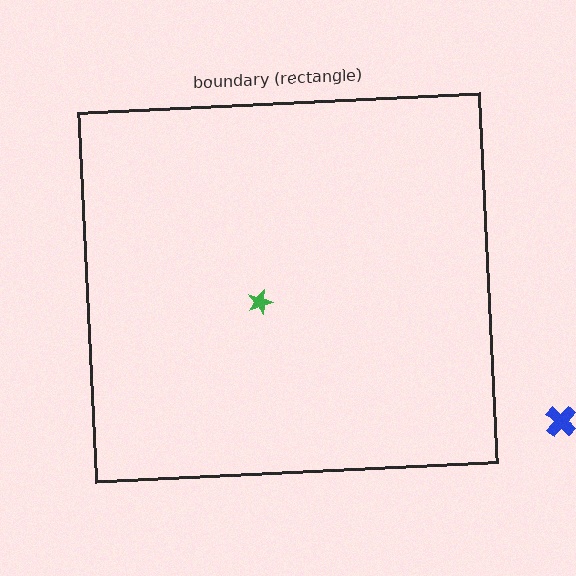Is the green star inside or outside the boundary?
Inside.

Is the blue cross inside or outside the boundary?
Outside.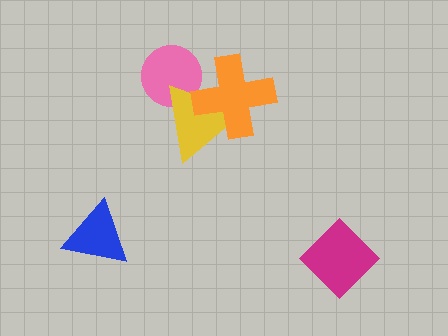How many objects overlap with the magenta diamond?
0 objects overlap with the magenta diamond.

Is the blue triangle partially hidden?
No, no other shape covers it.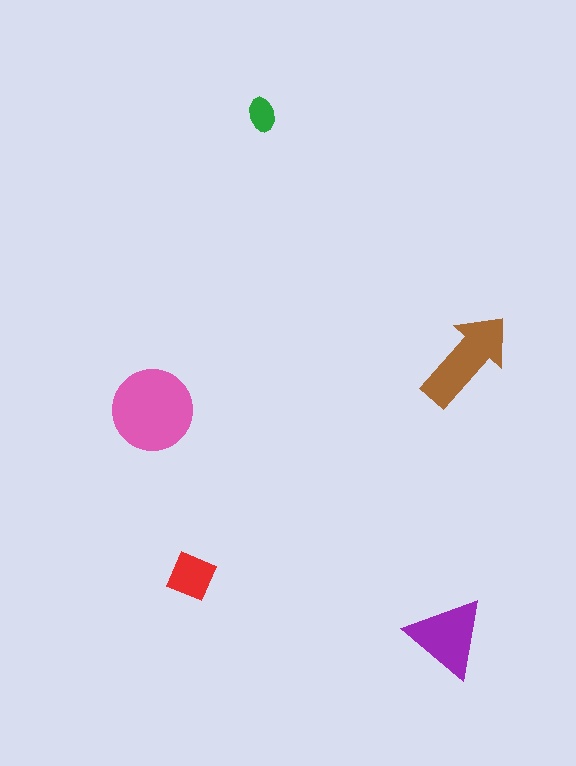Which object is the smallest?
The green ellipse.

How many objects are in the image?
There are 5 objects in the image.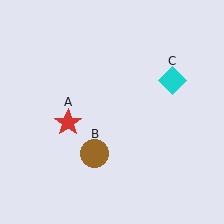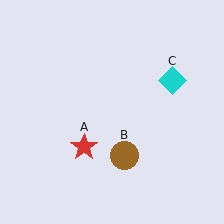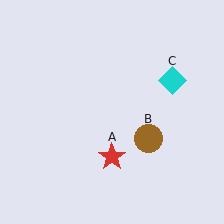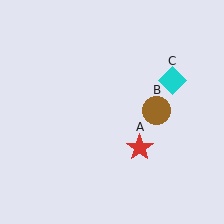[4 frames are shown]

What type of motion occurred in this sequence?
The red star (object A), brown circle (object B) rotated counterclockwise around the center of the scene.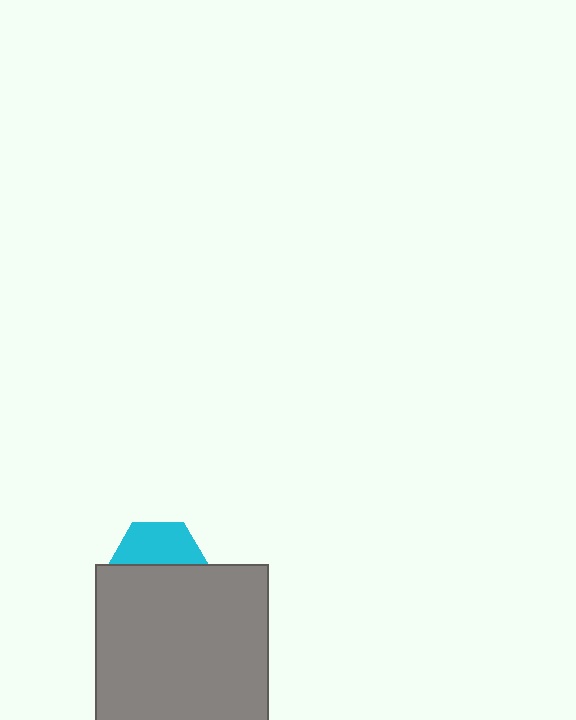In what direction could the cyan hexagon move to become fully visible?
The cyan hexagon could move up. That would shift it out from behind the gray rectangle entirely.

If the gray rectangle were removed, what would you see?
You would see the complete cyan hexagon.